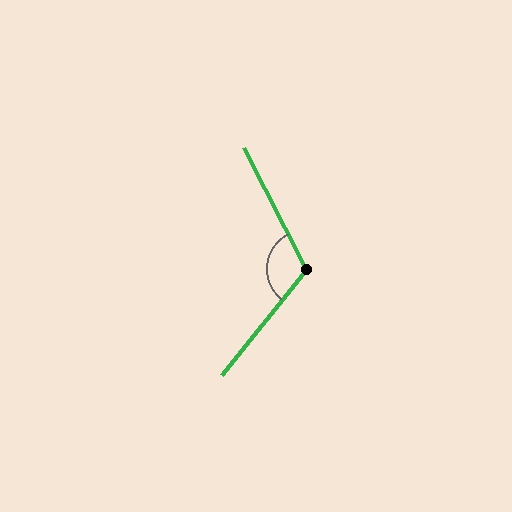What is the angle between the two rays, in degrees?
Approximately 114 degrees.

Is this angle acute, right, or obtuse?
It is obtuse.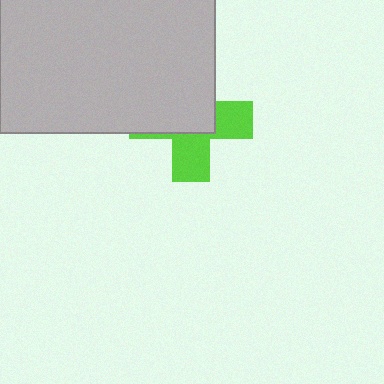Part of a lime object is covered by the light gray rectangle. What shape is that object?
It is a cross.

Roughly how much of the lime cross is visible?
A small part of it is visible (roughly 45%).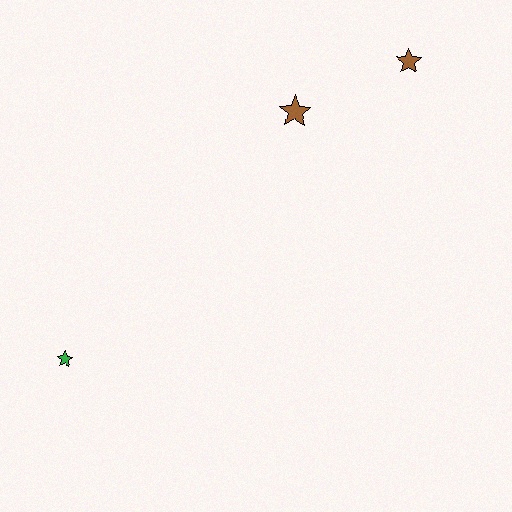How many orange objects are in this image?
There are no orange objects.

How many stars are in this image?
There are 3 stars.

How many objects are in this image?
There are 3 objects.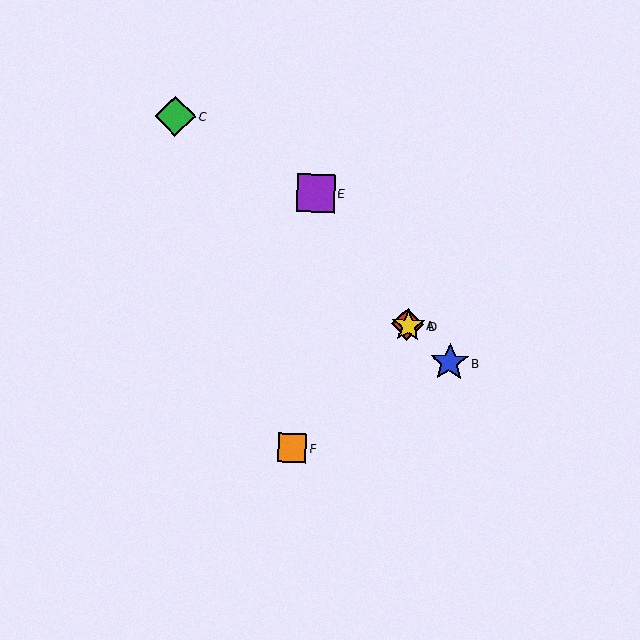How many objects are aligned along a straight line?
4 objects (A, B, C, D) are aligned along a straight line.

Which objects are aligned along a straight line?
Objects A, B, C, D are aligned along a straight line.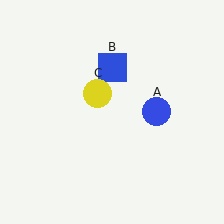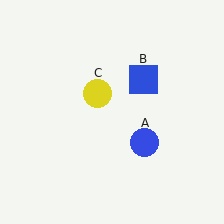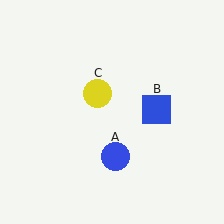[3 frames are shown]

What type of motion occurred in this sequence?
The blue circle (object A), blue square (object B) rotated clockwise around the center of the scene.